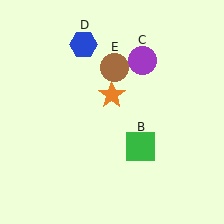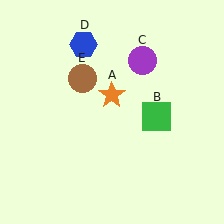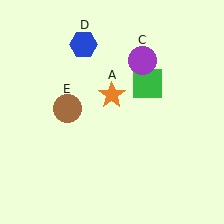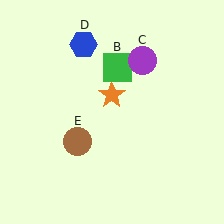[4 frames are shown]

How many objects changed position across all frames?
2 objects changed position: green square (object B), brown circle (object E).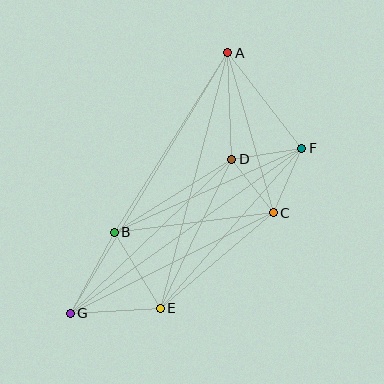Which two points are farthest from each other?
Points A and G are farthest from each other.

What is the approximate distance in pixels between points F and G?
The distance between F and G is approximately 285 pixels.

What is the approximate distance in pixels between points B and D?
The distance between B and D is approximately 138 pixels.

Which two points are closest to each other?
Points C and D are closest to each other.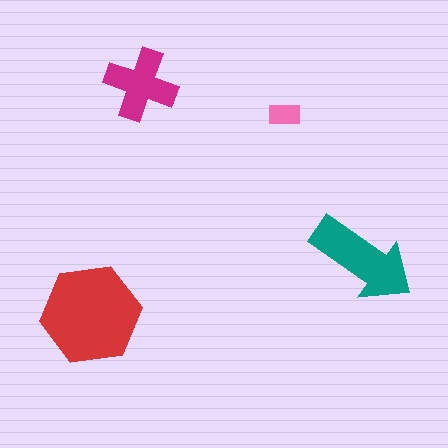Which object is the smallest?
The pink rectangle.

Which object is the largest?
The red hexagon.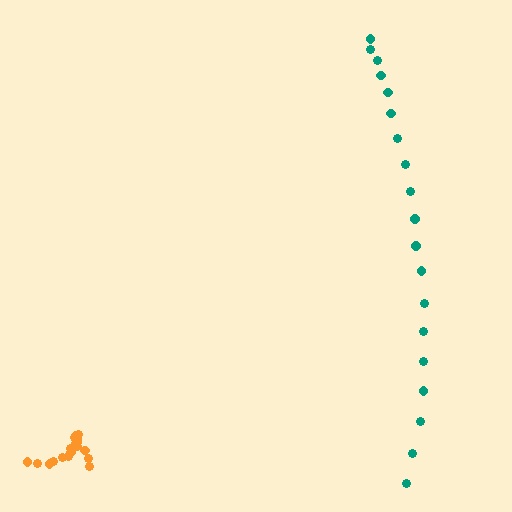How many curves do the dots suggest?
There are 2 distinct paths.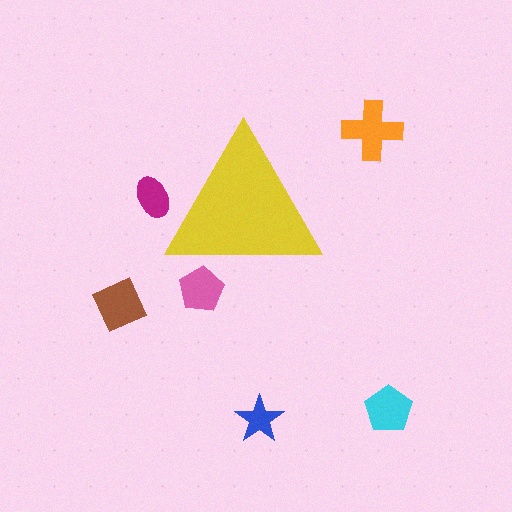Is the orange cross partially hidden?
No, the orange cross is fully visible.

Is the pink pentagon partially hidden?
Yes, the pink pentagon is partially hidden behind the yellow triangle.